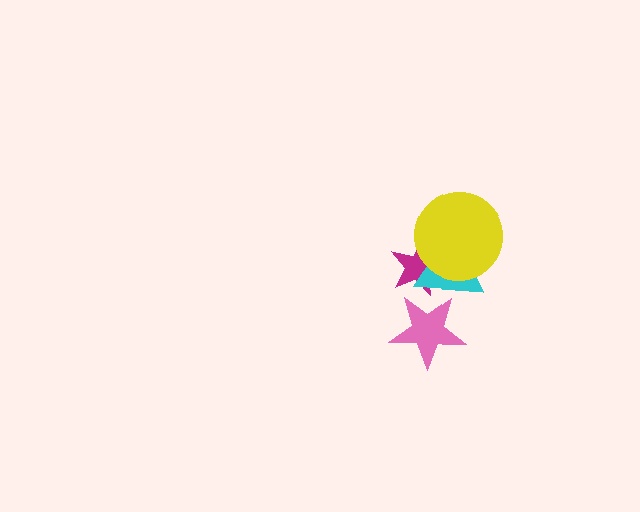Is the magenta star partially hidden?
Yes, it is partially covered by another shape.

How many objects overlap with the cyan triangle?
3 objects overlap with the cyan triangle.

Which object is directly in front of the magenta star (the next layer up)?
The cyan triangle is directly in front of the magenta star.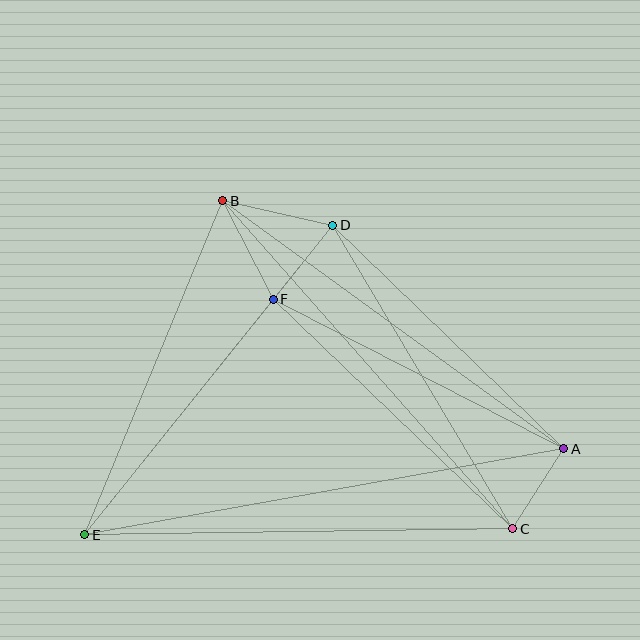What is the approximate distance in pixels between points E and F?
The distance between E and F is approximately 302 pixels.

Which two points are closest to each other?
Points D and F are closest to each other.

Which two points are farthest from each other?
Points A and E are farthest from each other.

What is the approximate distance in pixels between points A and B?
The distance between A and B is approximately 421 pixels.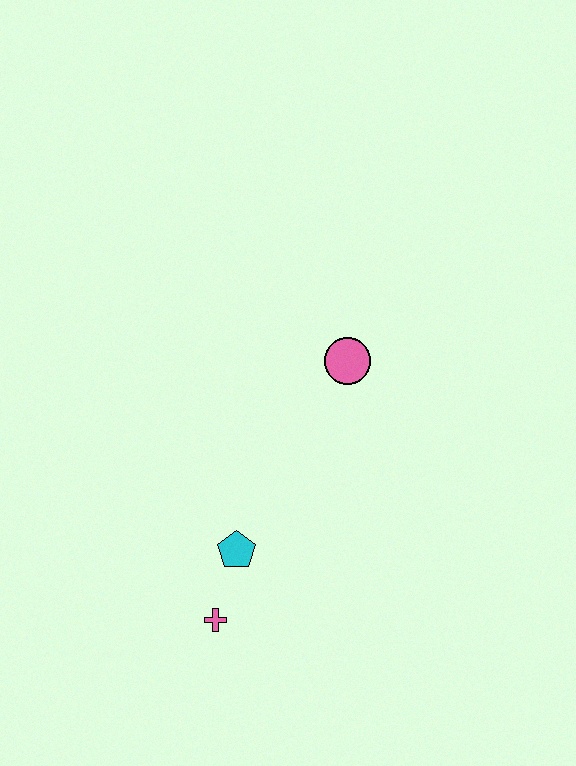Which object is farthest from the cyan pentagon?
The pink circle is farthest from the cyan pentagon.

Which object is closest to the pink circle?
The cyan pentagon is closest to the pink circle.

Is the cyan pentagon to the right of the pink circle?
No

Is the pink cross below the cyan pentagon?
Yes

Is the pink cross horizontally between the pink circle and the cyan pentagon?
No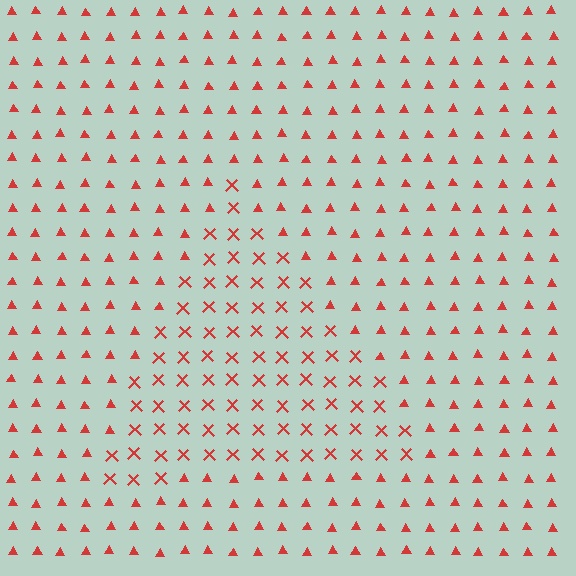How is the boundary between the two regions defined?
The boundary is defined by a change in element shape: X marks inside vs. triangles outside. All elements share the same color and spacing.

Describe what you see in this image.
The image is filled with small red elements arranged in a uniform grid. A triangle-shaped region contains X marks, while the surrounding area contains triangles. The boundary is defined purely by the change in element shape.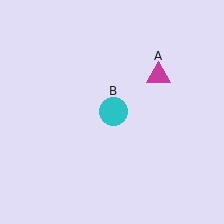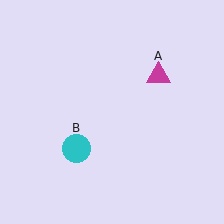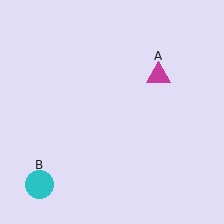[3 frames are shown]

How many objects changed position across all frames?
1 object changed position: cyan circle (object B).